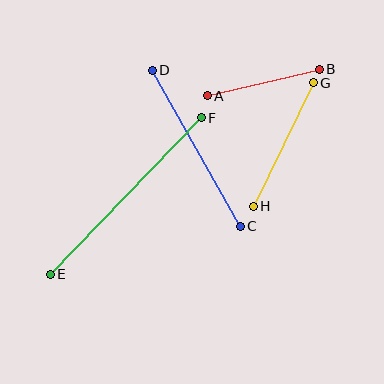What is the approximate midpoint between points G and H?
The midpoint is at approximately (283, 144) pixels.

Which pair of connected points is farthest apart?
Points E and F are farthest apart.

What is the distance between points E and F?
The distance is approximately 218 pixels.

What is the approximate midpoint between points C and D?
The midpoint is at approximately (196, 148) pixels.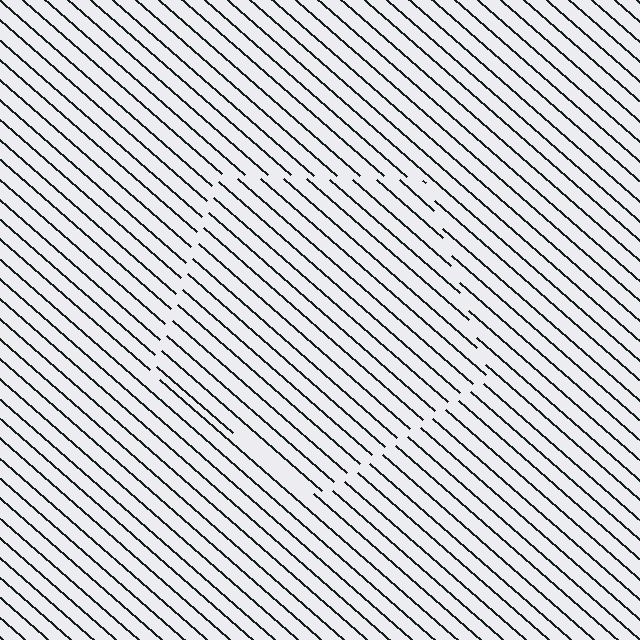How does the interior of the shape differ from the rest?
The interior of the shape contains the same grating, shifted by half a period — the contour is defined by the phase discontinuity where line-ends from the inner and outer gratings abut.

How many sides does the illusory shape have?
5 sides — the line-ends trace a pentagon.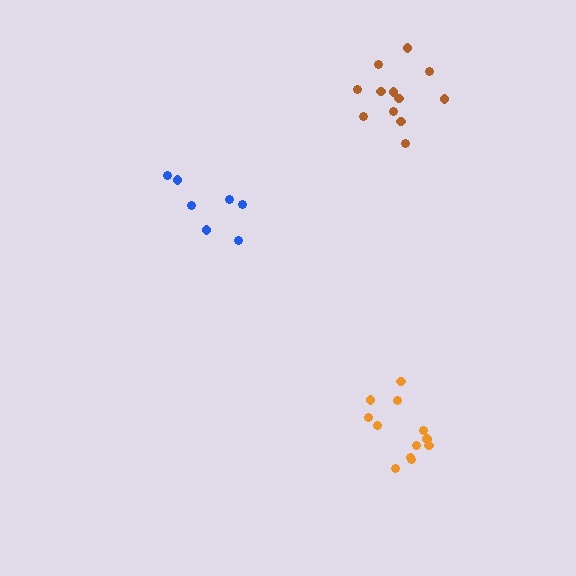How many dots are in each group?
Group 1: 12 dots, Group 2: 12 dots, Group 3: 7 dots (31 total).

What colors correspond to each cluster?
The clusters are colored: brown, orange, blue.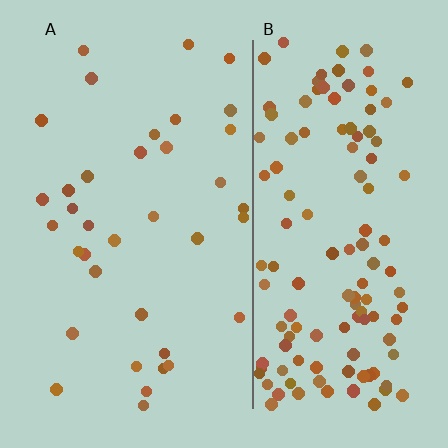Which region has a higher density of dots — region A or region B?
B (the right).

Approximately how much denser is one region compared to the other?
Approximately 3.6× — region B over region A.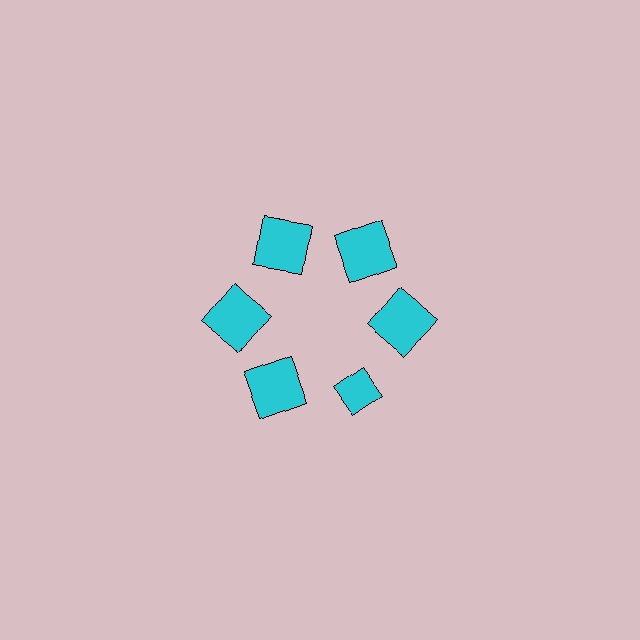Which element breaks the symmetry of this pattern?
The cyan diamond at roughly the 5 o'clock position breaks the symmetry. All other shapes are cyan squares.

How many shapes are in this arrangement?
There are 6 shapes arranged in a ring pattern.